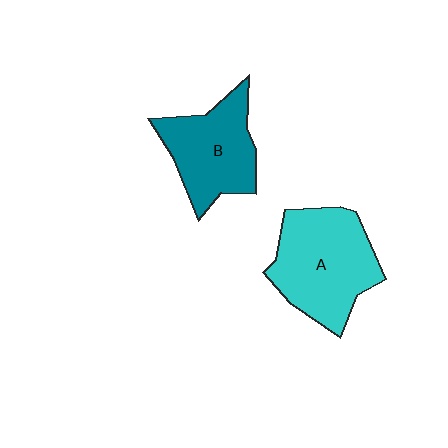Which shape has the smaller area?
Shape B (teal).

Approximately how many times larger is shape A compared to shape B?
Approximately 1.2 times.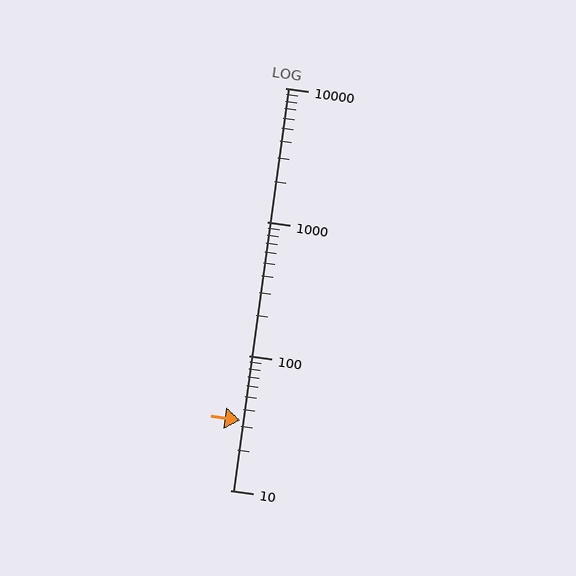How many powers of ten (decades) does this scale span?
The scale spans 3 decades, from 10 to 10000.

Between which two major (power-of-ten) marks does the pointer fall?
The pointer is between 10 and 100.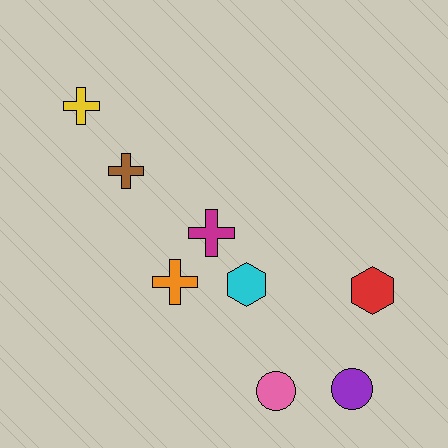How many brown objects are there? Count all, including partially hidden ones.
There is 1 brown object.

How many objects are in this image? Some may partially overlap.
There are 8 objects.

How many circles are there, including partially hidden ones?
There are 2 circles.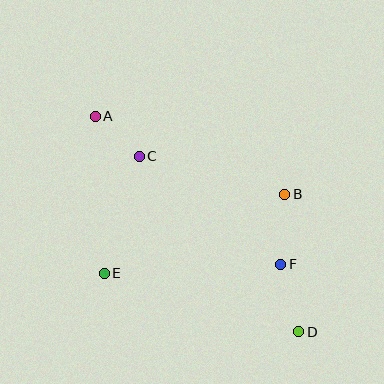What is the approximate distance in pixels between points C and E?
The distance between C and E is approximately 122 pixels.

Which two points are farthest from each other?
Points A and D are farthest from each other.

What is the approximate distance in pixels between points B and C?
The distance between B and C is approximately 150 pixels.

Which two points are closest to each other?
Points A and C are closest to each other.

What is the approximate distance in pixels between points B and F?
The distance between B and F is approximately 70 pixels.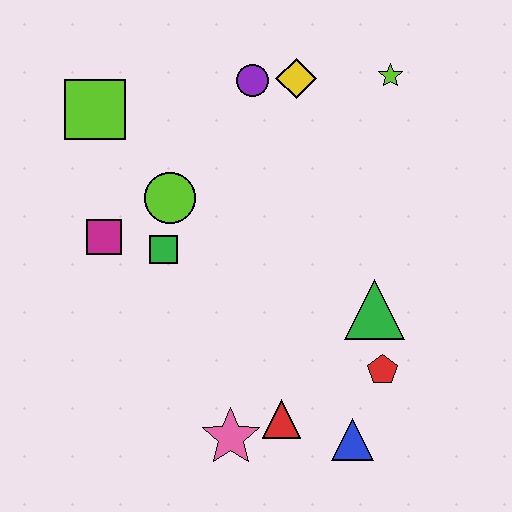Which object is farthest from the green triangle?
The lime square is farthest from the green triangle.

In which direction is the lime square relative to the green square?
The lime square is above the green square.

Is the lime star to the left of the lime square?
No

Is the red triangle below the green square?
Yes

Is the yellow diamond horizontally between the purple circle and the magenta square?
No